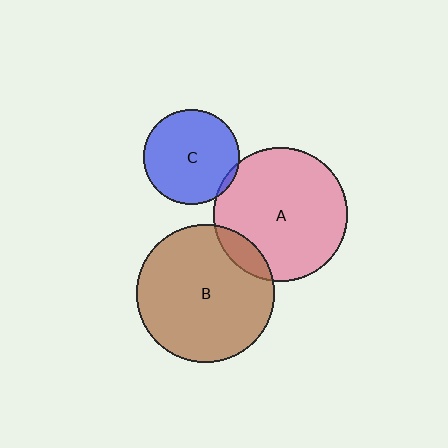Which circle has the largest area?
Circle B (brown).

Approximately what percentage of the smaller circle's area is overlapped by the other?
Approximately 5%.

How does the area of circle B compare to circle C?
Approximately 2.1 times.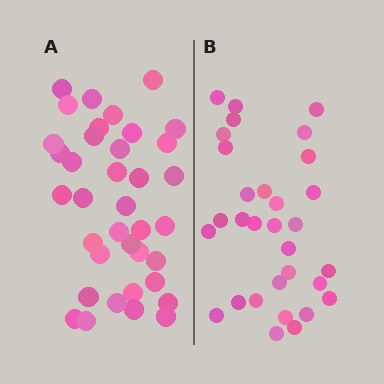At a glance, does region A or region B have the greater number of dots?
Region A (the left region) has more dots.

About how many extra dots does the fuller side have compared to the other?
Region A has about 6 more dots than region B.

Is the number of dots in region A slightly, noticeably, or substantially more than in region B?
Region A has only slightly more — the two regions are fairly close. The ratio is roughly 1.2 to 1.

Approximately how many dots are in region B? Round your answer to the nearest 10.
About 30 dots. (The exact count is 31, which rounds to 30.)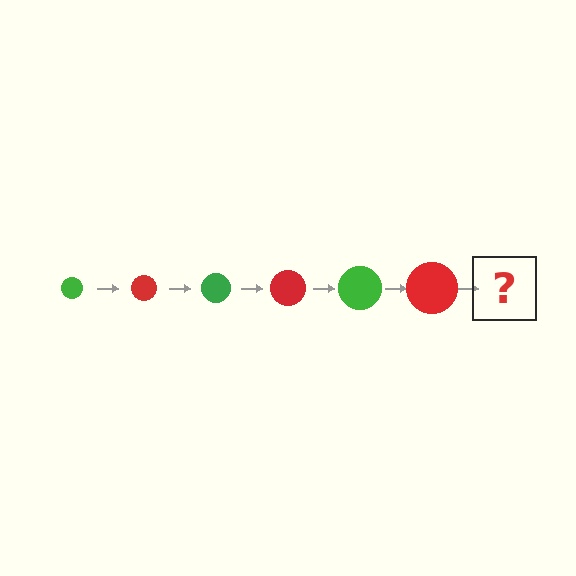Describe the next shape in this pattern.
It should be a green circle, larger than the previous one.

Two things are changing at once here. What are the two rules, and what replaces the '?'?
The two rules are that the circle grows larger each step and the color cycles through green and red. The '?' should be a green circle, larger than the previous one.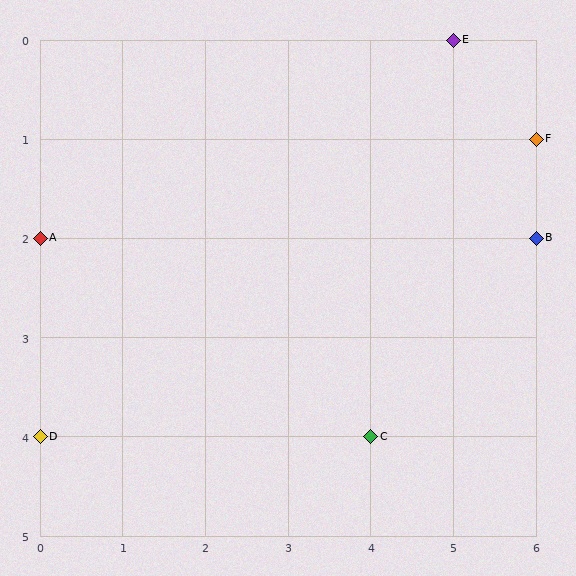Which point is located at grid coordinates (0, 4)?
Point D is at (0, 4).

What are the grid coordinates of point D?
Point D is at grid coordinates (0, 4).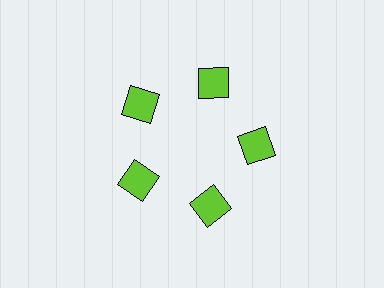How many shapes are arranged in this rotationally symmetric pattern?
There are 5 shapes, arranged in 5 groups of 1.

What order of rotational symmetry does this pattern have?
This pattern has 5-fold rotational symmetry.